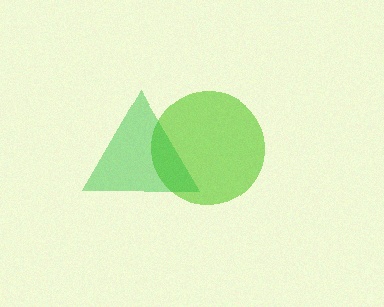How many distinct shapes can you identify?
There are 2 distinct shapes: a lime circle, a green triangle.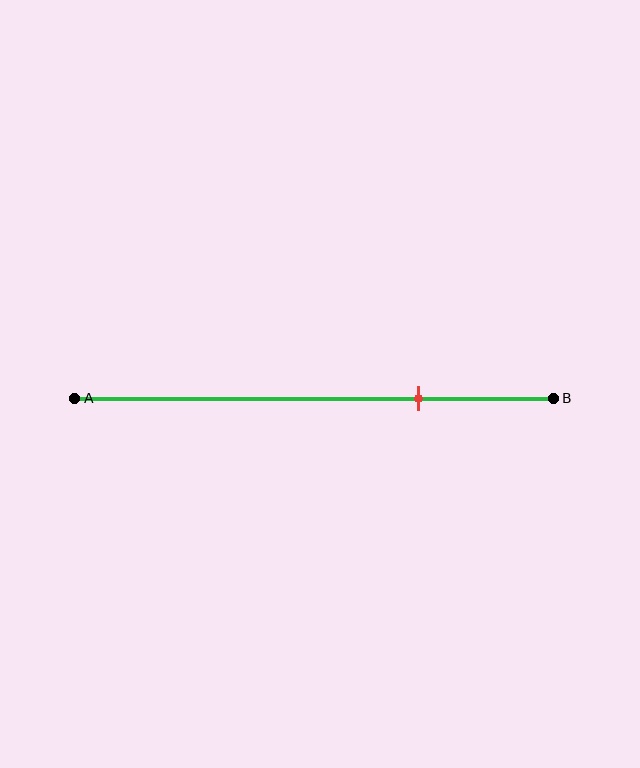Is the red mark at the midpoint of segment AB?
No, the mark is at about 70% from A, not at the 50% midpoint.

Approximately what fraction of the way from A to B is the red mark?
The red mark is approximately 70% of the way from A to B.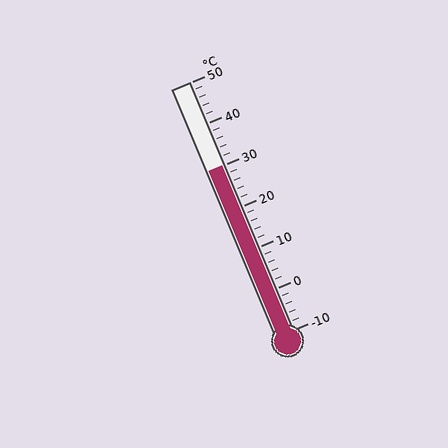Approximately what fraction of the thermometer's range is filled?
The thermometer is filled to approximately 65% of its range.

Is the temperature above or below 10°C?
The temperature is above 10°C.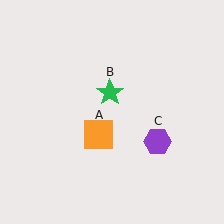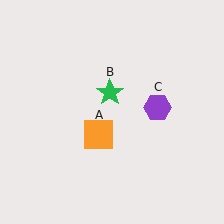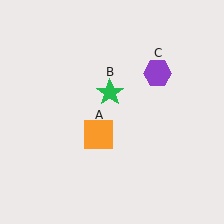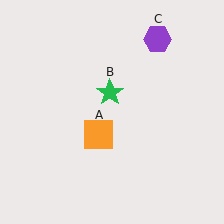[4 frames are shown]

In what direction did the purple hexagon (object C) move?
The purple hexagon (object C) moved up.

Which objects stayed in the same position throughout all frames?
Orange square (object A) and green star (object B) remained stationary.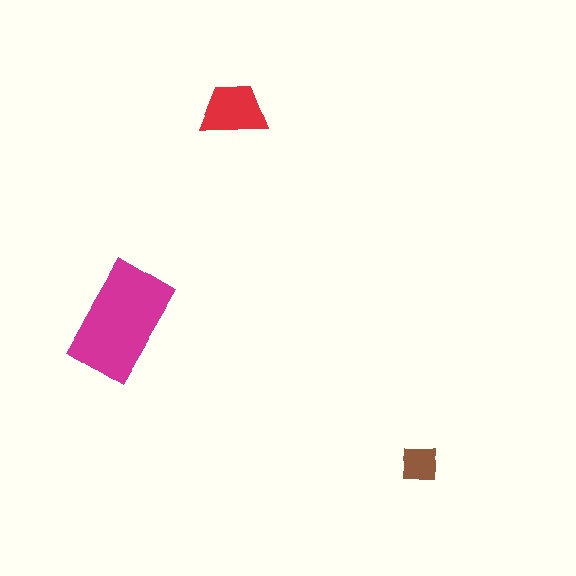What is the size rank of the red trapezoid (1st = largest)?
2nd.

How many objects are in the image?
There are 3 objects in the image.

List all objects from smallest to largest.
The brown square, the red trapezoid, the magenta rectangle.